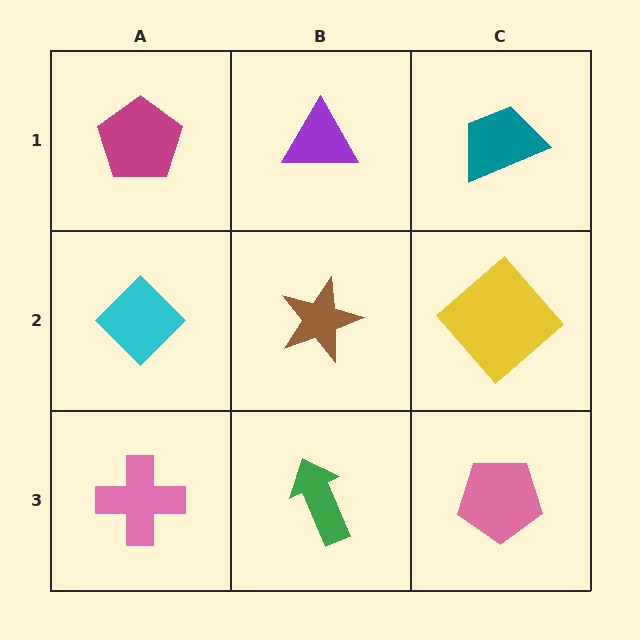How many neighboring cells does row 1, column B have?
3.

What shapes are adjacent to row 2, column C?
A teal trapezoid (row 1, column C), a pink pentagon (row 3, column C), a brown star (row 2, column B).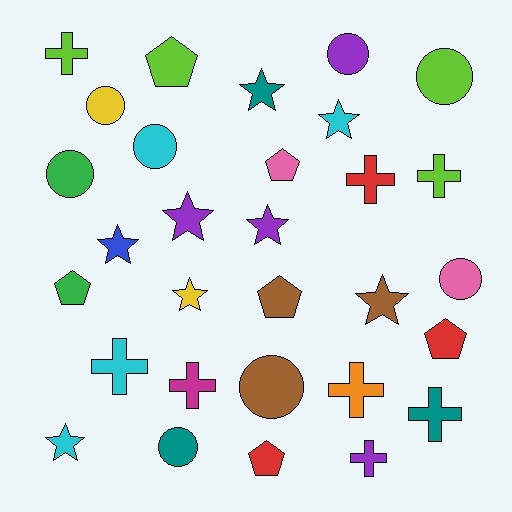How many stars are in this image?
There are 8 stars.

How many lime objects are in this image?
There are 4 lime objects.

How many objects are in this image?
There are 30 objects.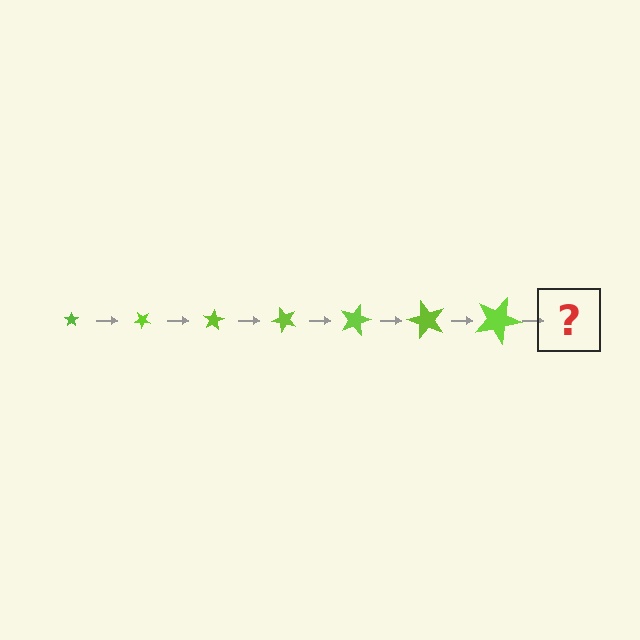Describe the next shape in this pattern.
It should be a star, larger than the previous one and rotated 280 degrees from the start.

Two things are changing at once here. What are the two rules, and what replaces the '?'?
The two rules are that the star grows larger each step and it rotates 40 degrees each step. The '?' should be a star, larger than the previous one and rotated 280 degrees from the start.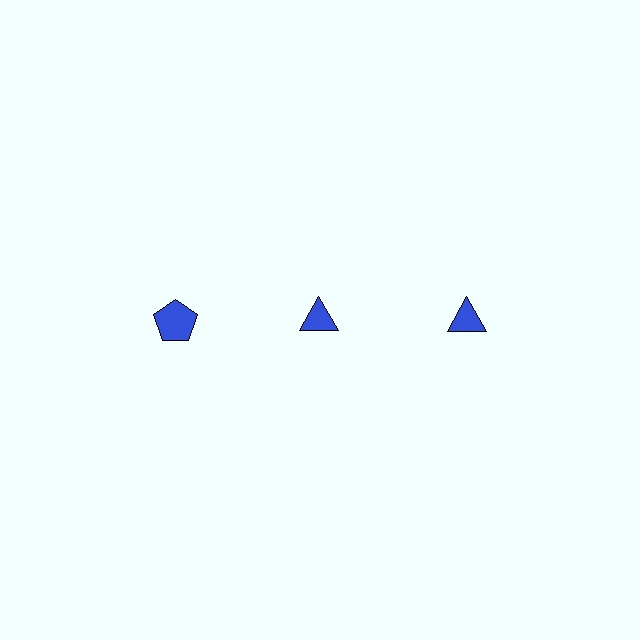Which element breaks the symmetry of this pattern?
The blue pentagon in the top row, leftmost column breaks the symmetry. All other shapes are blue triangles.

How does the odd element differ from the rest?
It has a different shape: pentagon instead of triangle.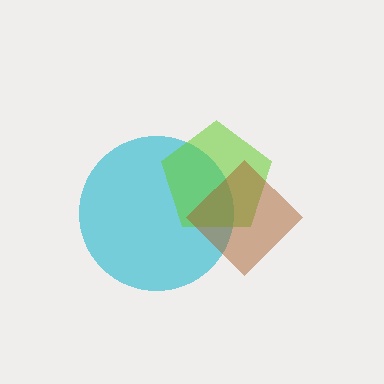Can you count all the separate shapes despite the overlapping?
Yes, there are 3 separate shapes.